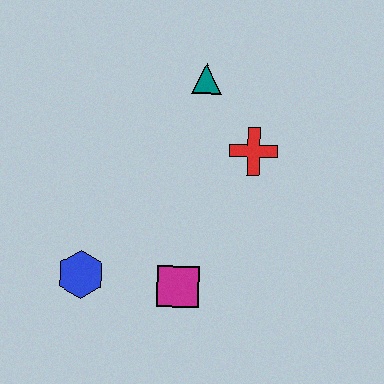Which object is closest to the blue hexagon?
The magenta square is closest to the blue hexagon.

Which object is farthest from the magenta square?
The teal triangle is farthest from the magenta square.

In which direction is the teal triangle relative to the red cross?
The teal triangle is above the red cross.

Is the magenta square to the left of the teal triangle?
Yes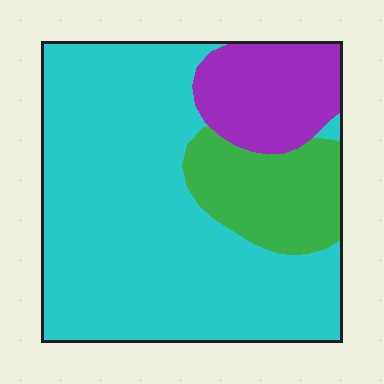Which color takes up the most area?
Cyan, at roughly 70%.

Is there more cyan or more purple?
Cyan.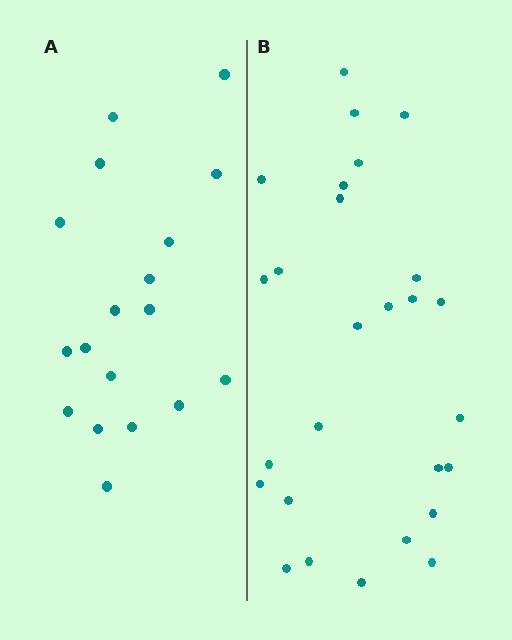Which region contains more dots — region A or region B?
Region B (the right region) has more dots.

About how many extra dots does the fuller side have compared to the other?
Region B has roughly 8 or so more dots than region A.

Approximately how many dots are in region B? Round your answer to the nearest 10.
About 30 dots. (The exact count is 27, which rounds to 30.)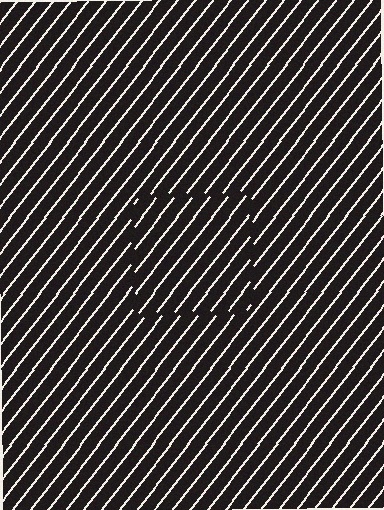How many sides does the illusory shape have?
4 sides — the line-ends trace a square.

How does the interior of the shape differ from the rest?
The interior of the shape contains the same grating, shifted by half a period — the contour is defined by the phase discontinuity where line-ends from the inner and outer gratings abut.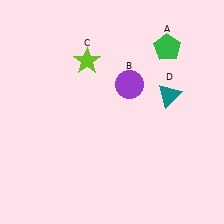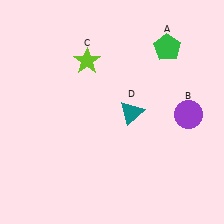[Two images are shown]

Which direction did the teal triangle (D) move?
The teal triangle (D) moved left.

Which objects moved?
The objects that moved are: the purple circle (B), the teal triangle (D).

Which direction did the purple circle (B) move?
The purple circle (B) moved right.